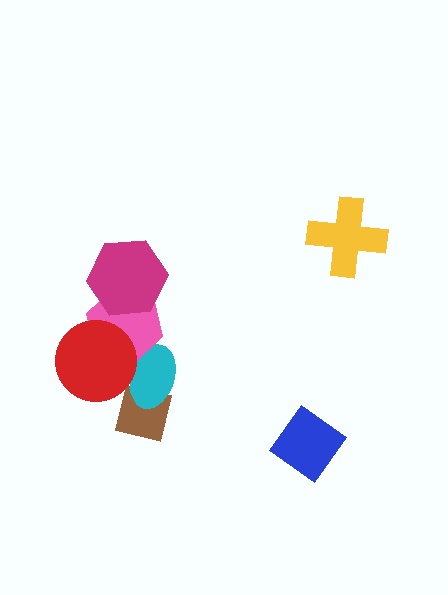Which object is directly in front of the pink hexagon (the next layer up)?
The red circle is directly in front of the pink hexagon.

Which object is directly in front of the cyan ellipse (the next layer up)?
The pink hexagon is directly in front of the cyan ellipse.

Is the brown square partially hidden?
Yes, it is partially covered by another shape.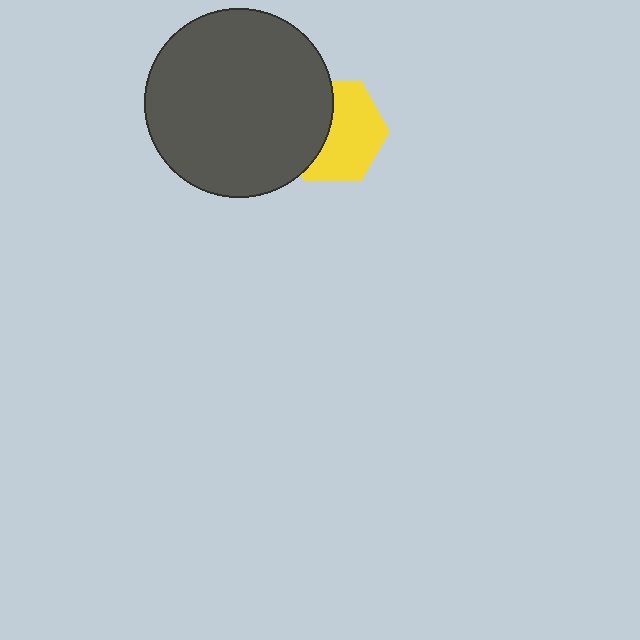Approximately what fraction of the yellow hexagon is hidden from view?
Roughly 40% of the yellow hexagon is hidden behind the dark gray circle.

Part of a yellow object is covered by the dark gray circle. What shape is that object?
It is a hexagon.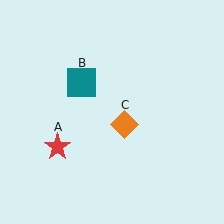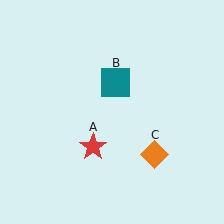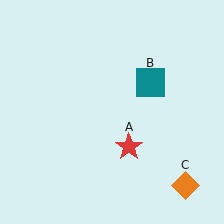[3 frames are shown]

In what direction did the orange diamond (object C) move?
The orange diamond (object C) moved down and to the right.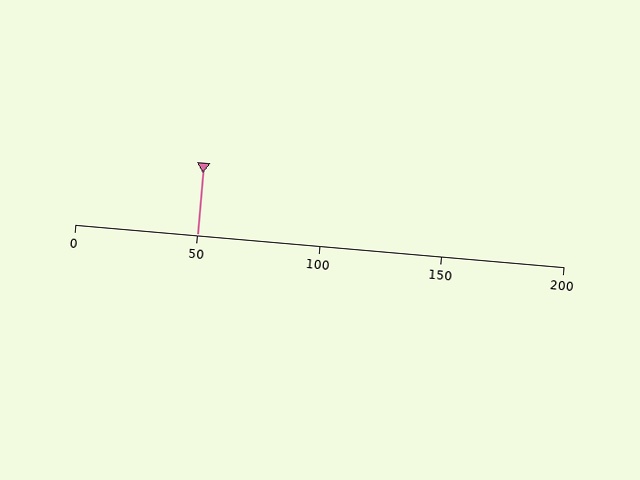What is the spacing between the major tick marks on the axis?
The major ticks are spaced 50 apart.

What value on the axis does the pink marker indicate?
The marker indicates approximately 50.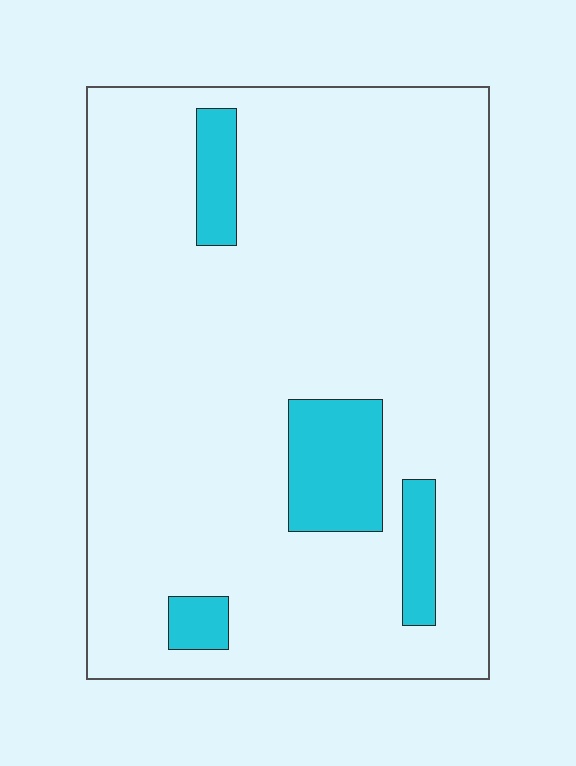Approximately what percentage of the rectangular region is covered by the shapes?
Approximately 10%.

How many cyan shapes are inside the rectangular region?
4.